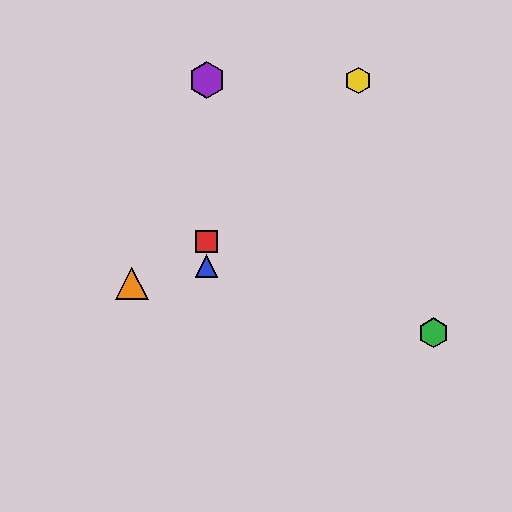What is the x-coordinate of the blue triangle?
The blue triangle is at x≈207.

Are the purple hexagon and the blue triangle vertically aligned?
Yes, both are at x≈207.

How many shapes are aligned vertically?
3 shapes (the red square, the blue triangle, the purple hexagon) are aligned vertically.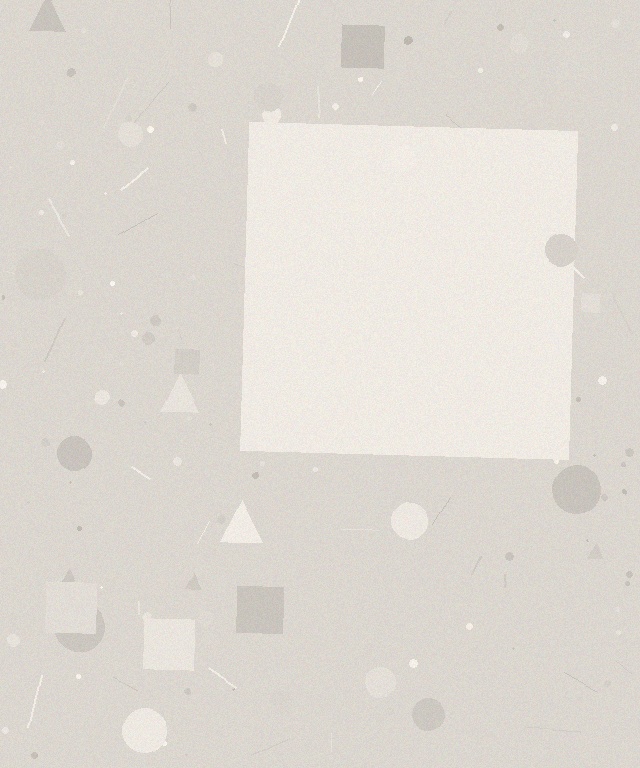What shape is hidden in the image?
A square is hidden in the image.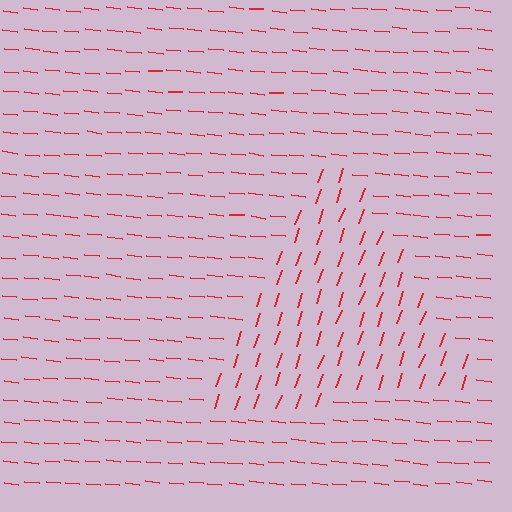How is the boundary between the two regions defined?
The boundary is defined purely by a change in line orientation (approximately 76 degrees difference). All lines are the same color and thickness.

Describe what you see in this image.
The image is filled with small red line segments. A triangle region in the image has lines oriented differently from the surrounding lines, creating a visible texture boundary.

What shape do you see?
I see a triangle.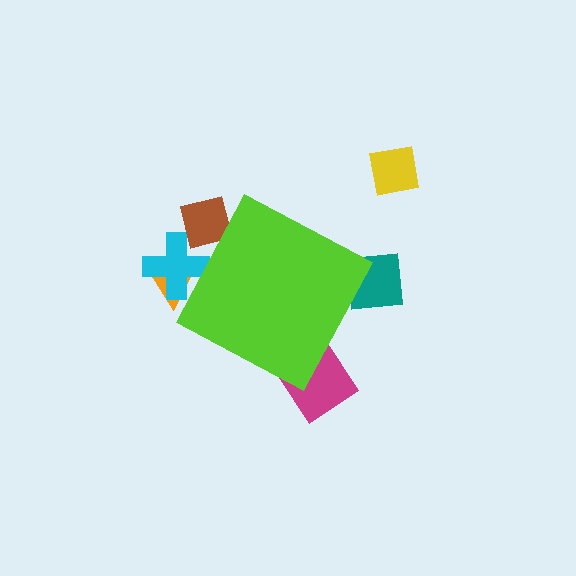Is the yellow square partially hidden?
No, the yellow square is fully visible.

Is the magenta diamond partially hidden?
Yes, the magenta diamond is partially hidden behind the lime diamond.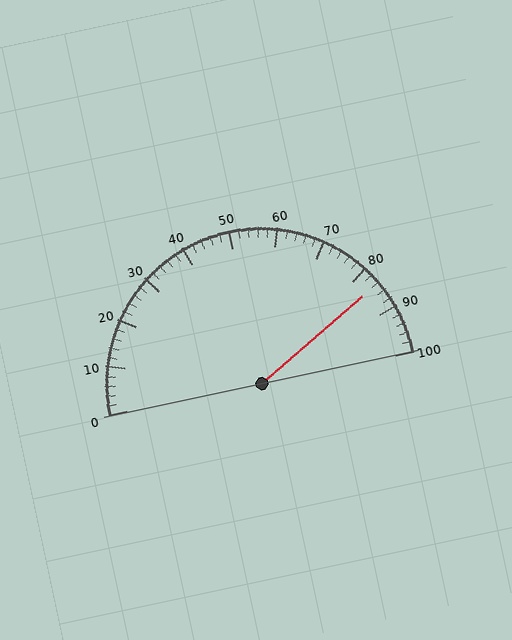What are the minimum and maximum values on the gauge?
The gauge ranges from 0 to 100.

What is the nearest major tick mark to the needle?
The nearest major tick mark is 80.